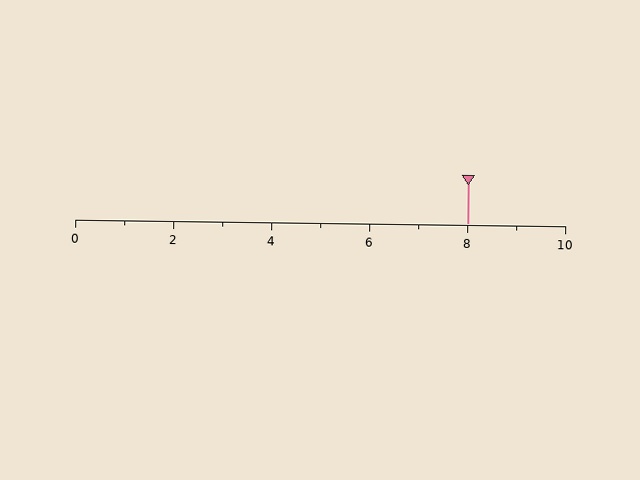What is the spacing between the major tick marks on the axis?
The major ticks are spaced 2 apart.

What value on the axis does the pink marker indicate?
The marker indicates approximately 8.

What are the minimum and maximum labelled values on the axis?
The axis runs from 0 to 10.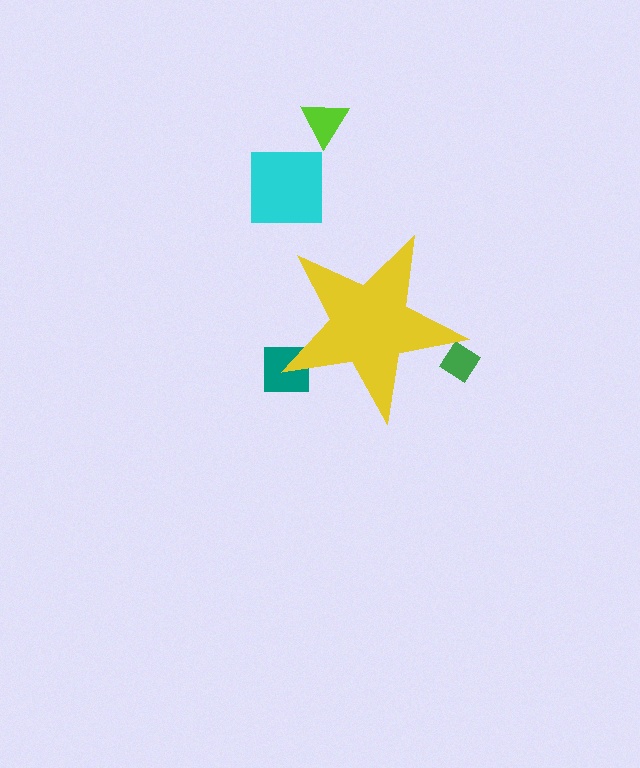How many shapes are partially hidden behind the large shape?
2 shapes are partially hidden.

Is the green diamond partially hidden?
Yes, the green diamond is partially hidden behind the yellow star.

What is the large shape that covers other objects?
A yellow star.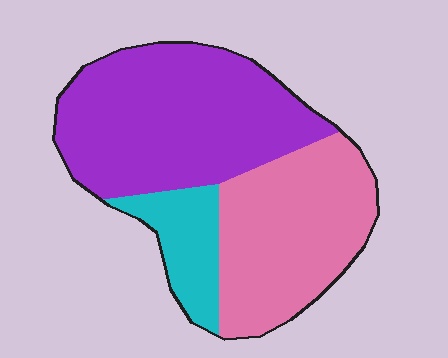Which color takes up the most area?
Purple, at roughly 50%.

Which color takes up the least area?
Cyan, at roughly 15%.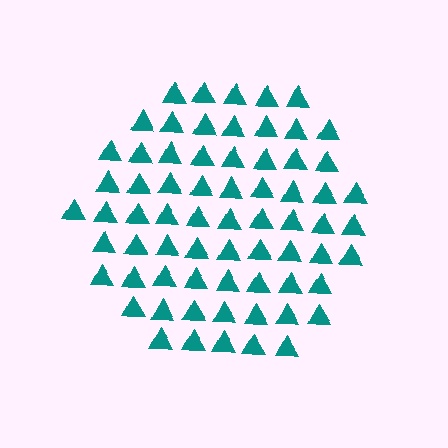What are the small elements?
The small elements are triangles.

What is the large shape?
The large shape is a hexagon.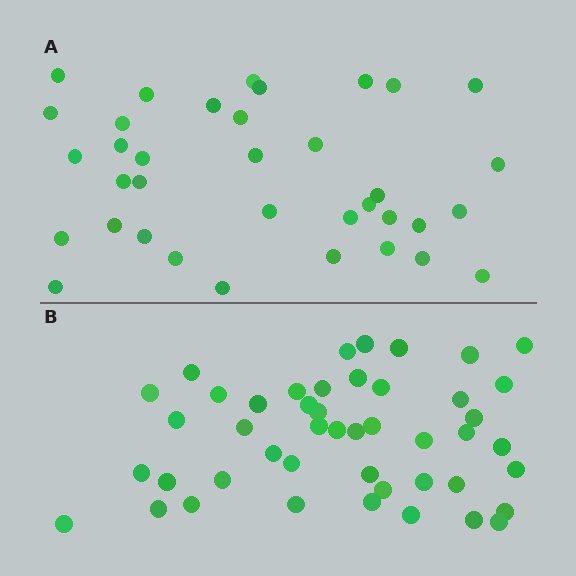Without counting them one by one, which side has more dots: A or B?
Region B (the bottom region) has more dots.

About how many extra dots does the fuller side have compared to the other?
Region B has roughly 10 or so more dots than region A.